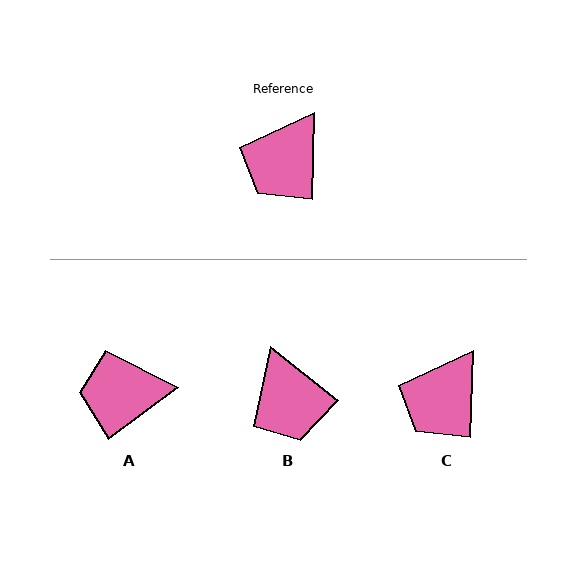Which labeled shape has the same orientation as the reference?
C.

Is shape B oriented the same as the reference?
No, it is off by about 53 degrees.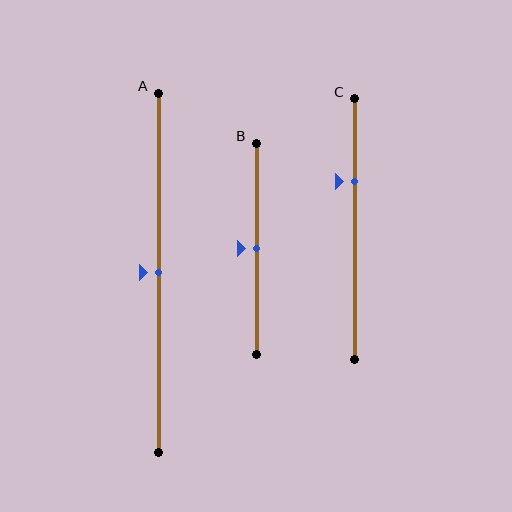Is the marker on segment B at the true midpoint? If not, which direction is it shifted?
Yes, the marker on segment B is at the true midpoint.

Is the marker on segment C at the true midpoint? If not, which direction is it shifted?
No, the marker on segment C is shifted upward by about 18% of the segment length.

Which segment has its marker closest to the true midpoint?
Segment A has its marker closest to the true midpoint.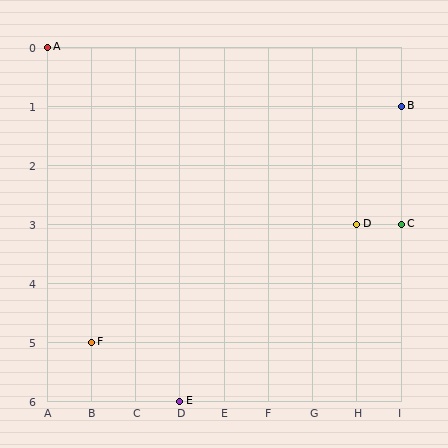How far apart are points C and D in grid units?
Points C and D are 1 column apart.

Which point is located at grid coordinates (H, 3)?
Point D is at (H, 3).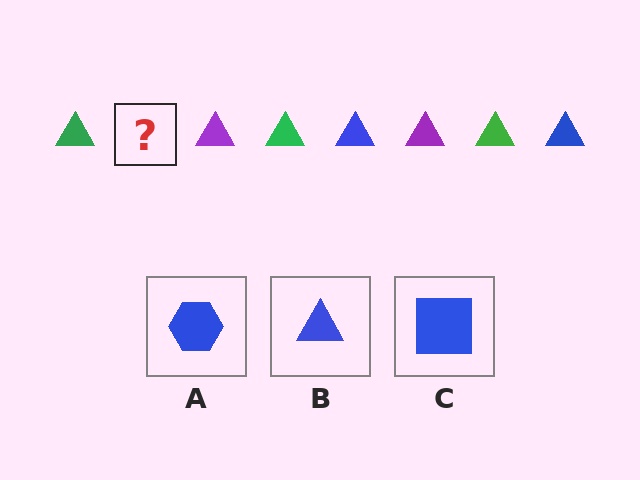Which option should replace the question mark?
Option B.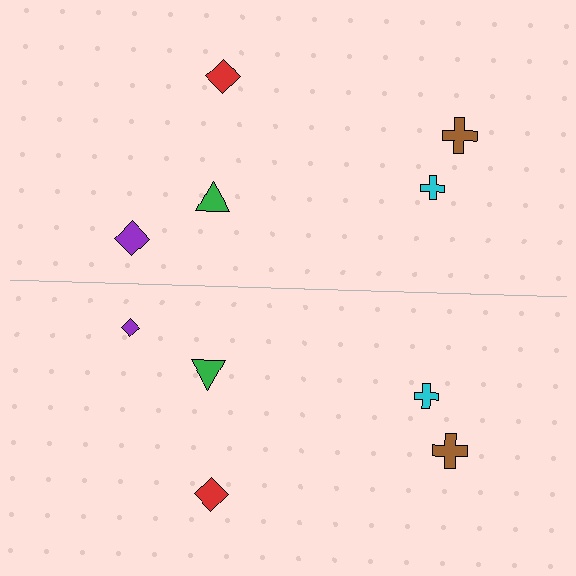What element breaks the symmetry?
The purple diamond on the bottom side has a different size than its mirror counterpart.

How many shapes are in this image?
There are 10 shapes in this image.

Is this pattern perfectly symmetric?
No, the pattern is not perfectly symmetric. The purple diamond on the bottom side has a different size than its mirror counterpart.